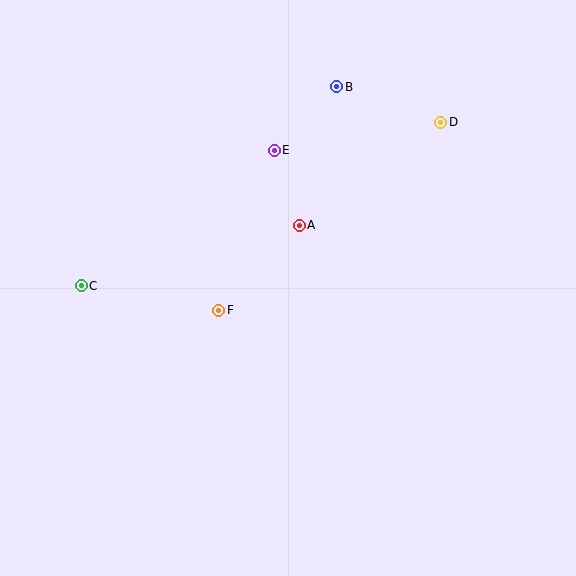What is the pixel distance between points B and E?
The distance between B and E is 89 pixels.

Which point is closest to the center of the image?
Point A at (299, 225) is closest to the center.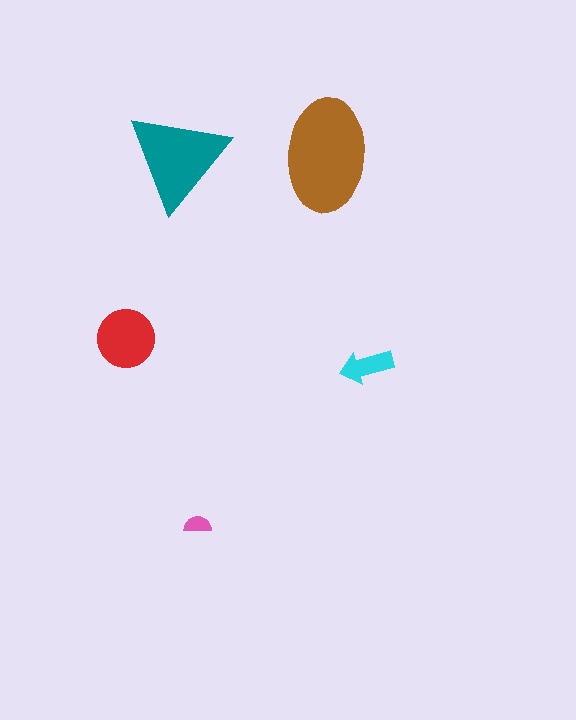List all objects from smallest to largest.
The pink semicircle, the cyan arrow, the red circle, the teal triangle, the brown ellipse.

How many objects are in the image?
There are 5 objects in the image.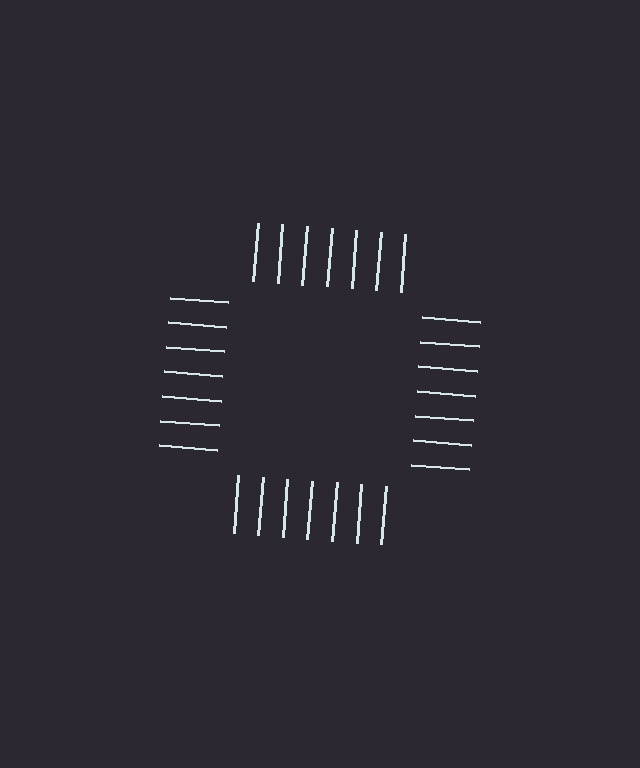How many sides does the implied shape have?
4 sides — the line-ends trace a square.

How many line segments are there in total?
28 — 7 along each of the 4 edges.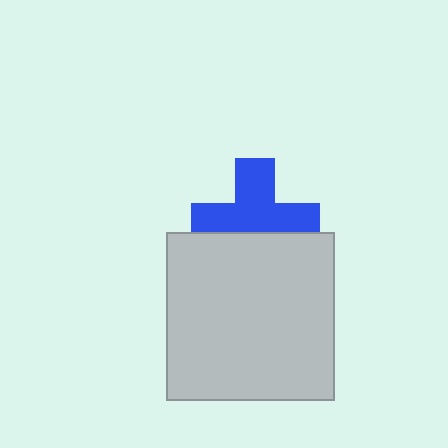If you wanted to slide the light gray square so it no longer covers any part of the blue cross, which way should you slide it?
Slide it down — that is the most direct way to separate the two shapes.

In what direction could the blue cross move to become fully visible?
The blue cross could move up. That would shift it out from behind the light gray square entirely.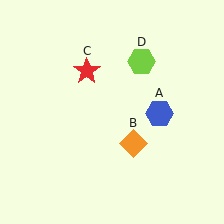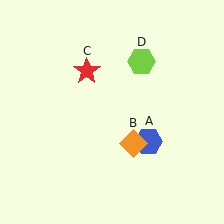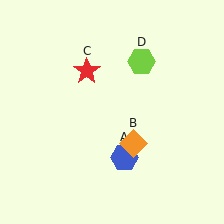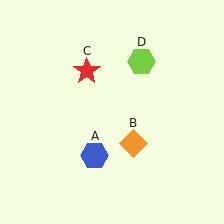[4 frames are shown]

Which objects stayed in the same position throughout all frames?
Orange diamond (object B) and red star (object C) and lime hexagon (object D) remained stationary.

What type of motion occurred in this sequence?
The blue hexagon (object A) rotated clockwise around the center of the scene.